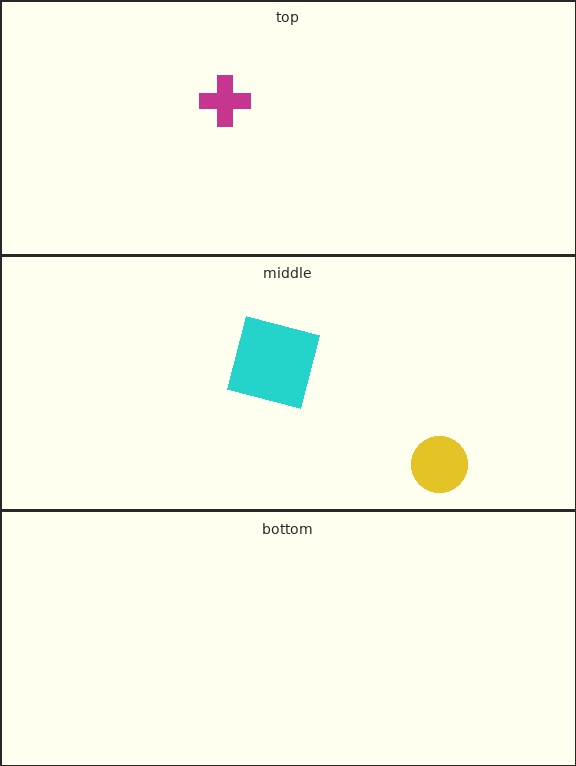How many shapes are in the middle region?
2.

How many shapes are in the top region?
1.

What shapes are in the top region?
The magenta cross.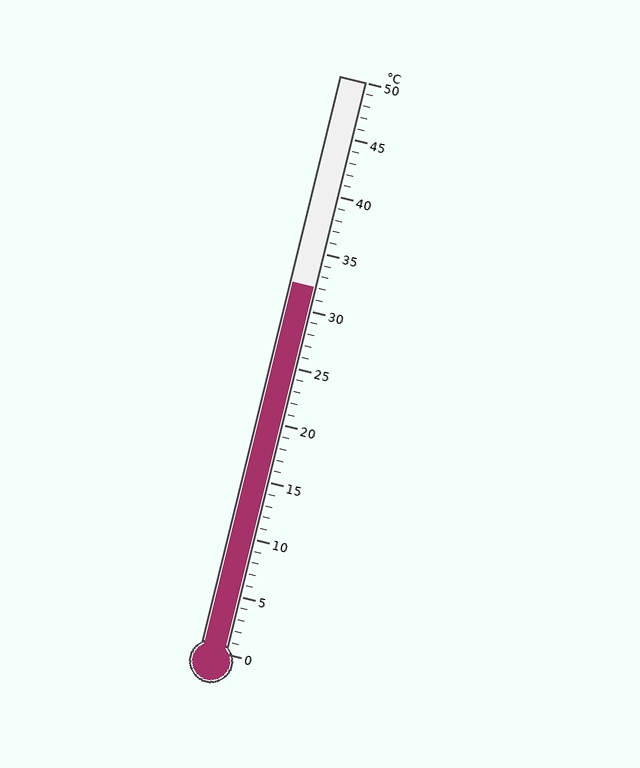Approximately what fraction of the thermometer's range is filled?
The thermometer is filled to approximately 65% of its range.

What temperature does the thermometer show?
The thermometer shows approximately 32°C.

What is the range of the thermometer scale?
The thermometer scale ranges from 0°C to 50°C.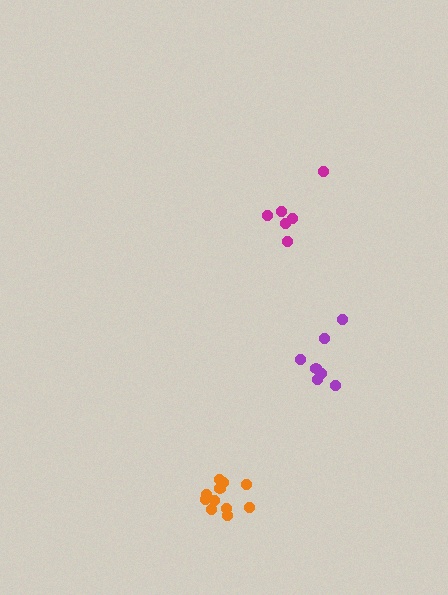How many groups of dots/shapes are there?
There are 3 groups.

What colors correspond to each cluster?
The clusters are colored: magenta, purple, orange.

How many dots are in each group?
Group 1: 6 dots, Group 2: 7 dots, Group 3: 11 dots (24 total).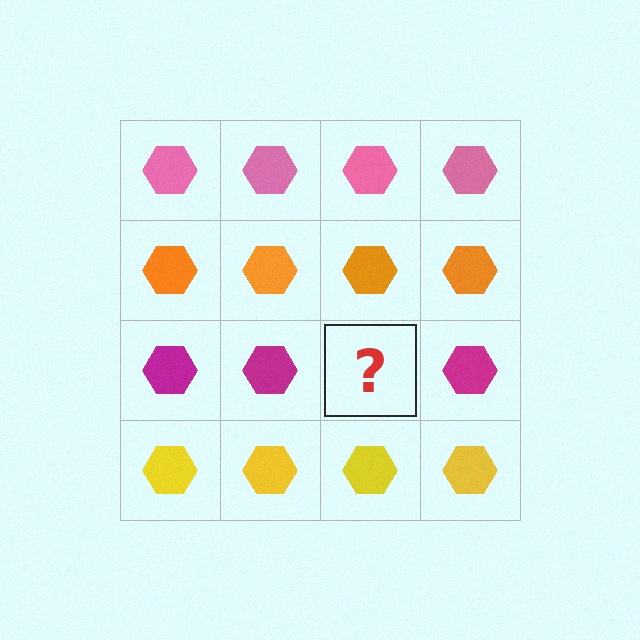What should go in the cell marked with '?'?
The missing cell should contain a magenta hexagon.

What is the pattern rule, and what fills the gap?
The rule is that each row has a consistent color. The gap should be filled with a magenta hexagon.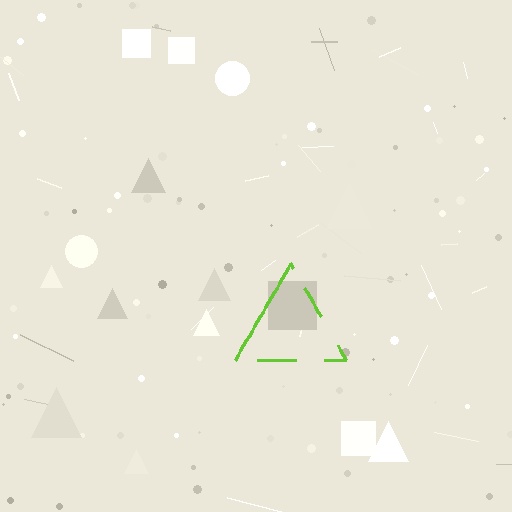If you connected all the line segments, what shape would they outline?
They would outline a triangle.